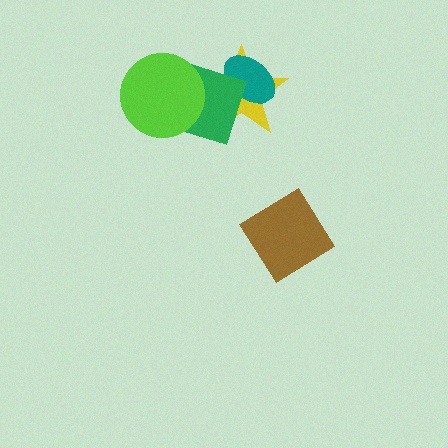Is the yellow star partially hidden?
Yes, it is partially covered by another shape.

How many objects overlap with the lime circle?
2 objects overlap with the lime circle.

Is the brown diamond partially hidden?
No, no other shape covers it.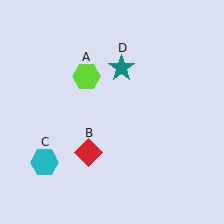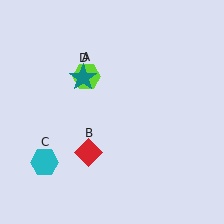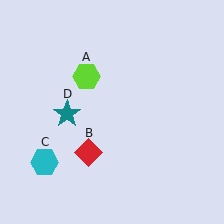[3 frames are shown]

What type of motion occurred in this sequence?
The teal star (object D) rotated counterclockwise around the center of the scene.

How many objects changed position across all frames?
1 object changed position: teal star (object D).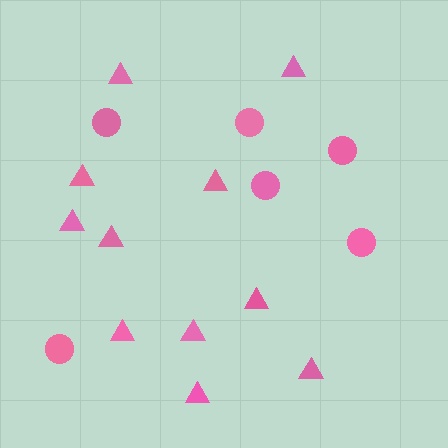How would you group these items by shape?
There are 2 groups: one group of circles (6) and one group of triangles (11).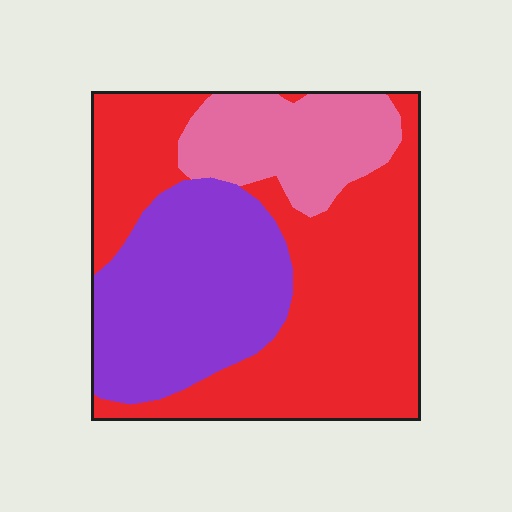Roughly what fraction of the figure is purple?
Purple takes up between a quarter and a half of the figure.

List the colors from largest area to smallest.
From largest to smallest: red, purple, pink.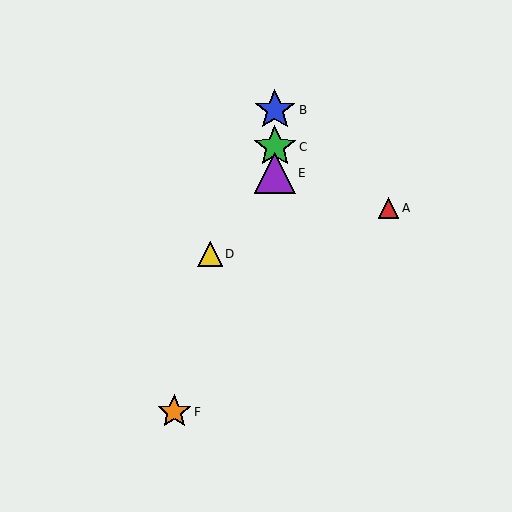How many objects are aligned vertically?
3 objects (B, C, E) are aligned vertically.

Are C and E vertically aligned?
Yes, both are at x≈275.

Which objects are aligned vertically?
Objects B, C, E are aligned vertically.